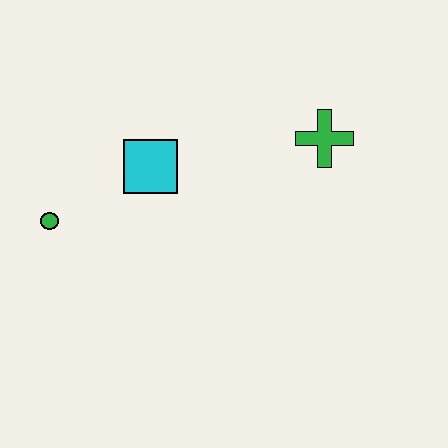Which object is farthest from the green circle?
The green cross is farthest from the green circle.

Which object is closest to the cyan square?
The green circle is closest to the cyan square.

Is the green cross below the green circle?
No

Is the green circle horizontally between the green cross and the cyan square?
No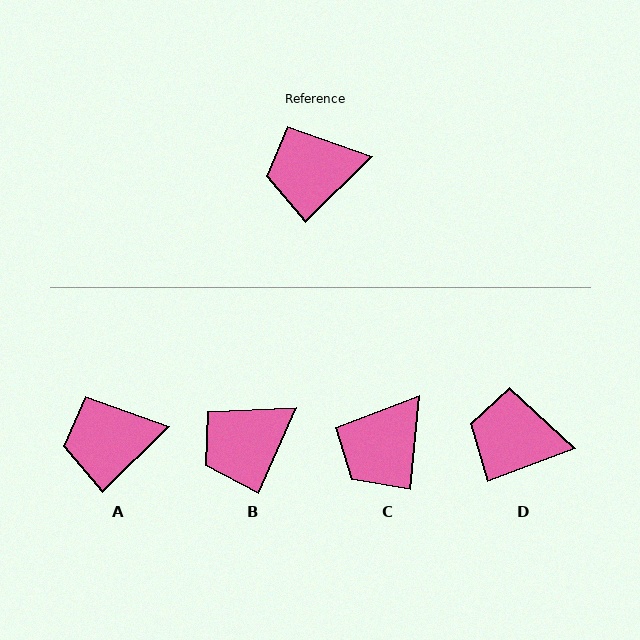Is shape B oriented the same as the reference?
No, it is off by about 21 degrees.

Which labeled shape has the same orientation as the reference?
A.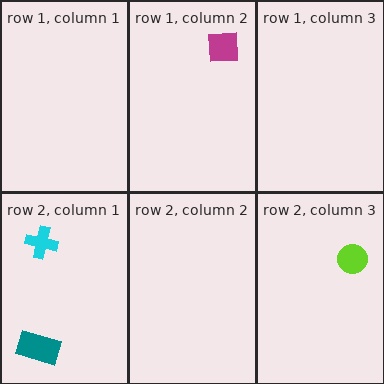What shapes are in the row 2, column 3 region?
The lime circle.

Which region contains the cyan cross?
The row 2, column 1 region.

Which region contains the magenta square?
The row 1, column 2 region.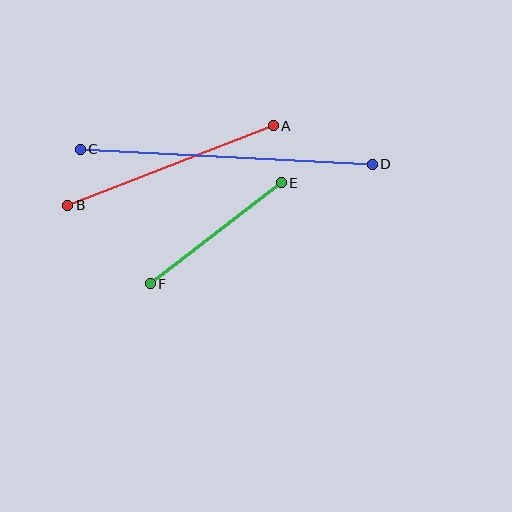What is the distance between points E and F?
The distance is approximately 165 pixels.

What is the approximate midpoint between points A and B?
The midpoint is at approximately (171, 165) pixels.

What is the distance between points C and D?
The distance is approximately 292 pixels.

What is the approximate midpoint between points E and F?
The midpoint is at approximately (216, 233) pixels.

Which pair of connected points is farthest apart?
Points C and D are farthest apart.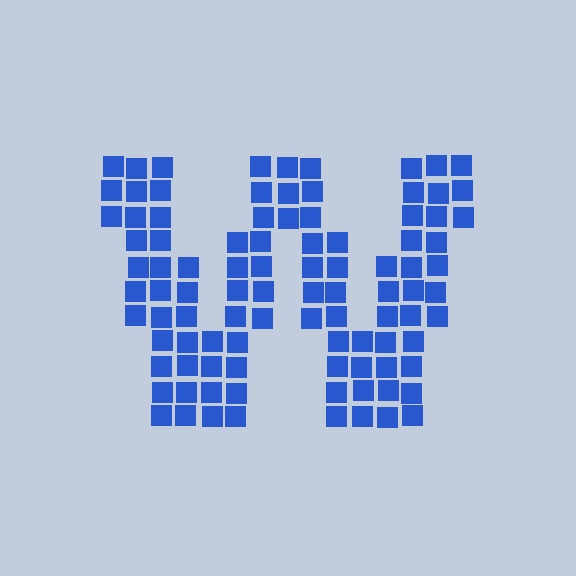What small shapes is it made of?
It is made of small squares.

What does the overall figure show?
The overall figure shows the letter W.